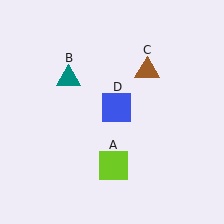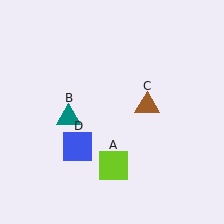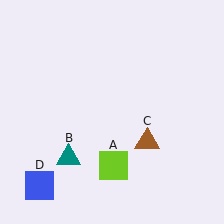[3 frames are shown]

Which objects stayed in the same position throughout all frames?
Lime square (object A) remained stationary.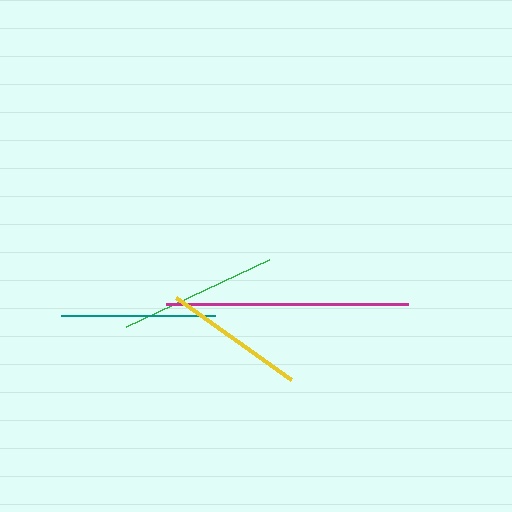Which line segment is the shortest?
The yellow line is the shortest at approximately 141 pixels.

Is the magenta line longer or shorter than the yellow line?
The magenta line is longer than the yellow line.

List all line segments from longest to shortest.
From longest to shortest: magenta, green, teal, yellow.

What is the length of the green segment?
The green segment is approximately 157 pixels long.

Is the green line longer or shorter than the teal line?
The green line is longer than the teal line.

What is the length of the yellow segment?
The yellow segment is approximately 141 pixels long.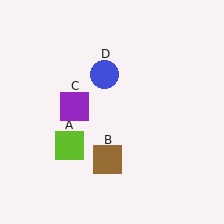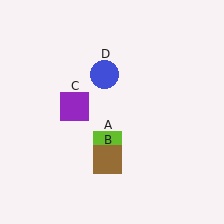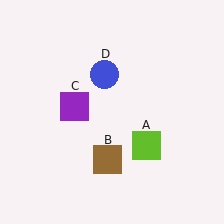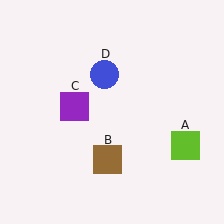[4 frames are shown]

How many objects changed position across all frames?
1 object changed position: lime square (object A).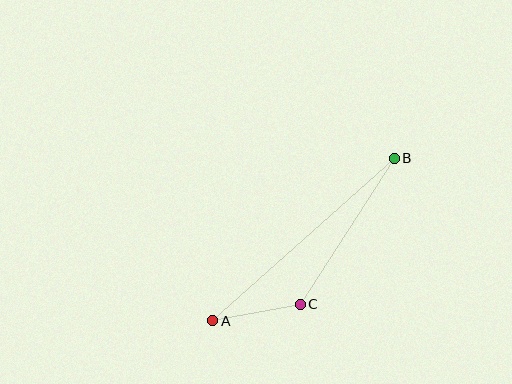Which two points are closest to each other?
Points A and C are closest to each other.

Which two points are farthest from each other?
Points A and B are farthest from each other.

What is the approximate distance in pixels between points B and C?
The distance between B and C is approximately 174 pixels.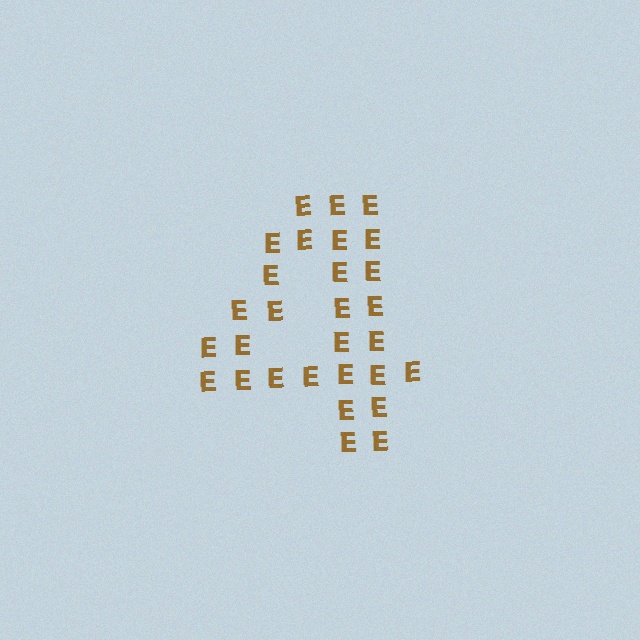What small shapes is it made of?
It is made of small letter E's.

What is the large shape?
The large shape is the digit 4.